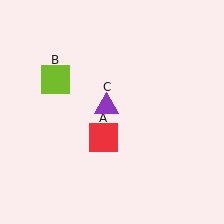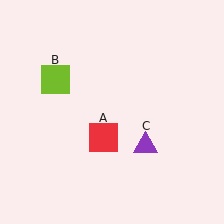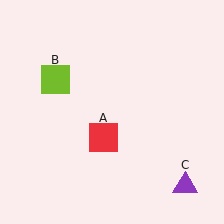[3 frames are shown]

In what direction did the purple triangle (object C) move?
The purple triangle (object C) moved down and to the right.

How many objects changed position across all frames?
1 object changed position: purple triangle (object C).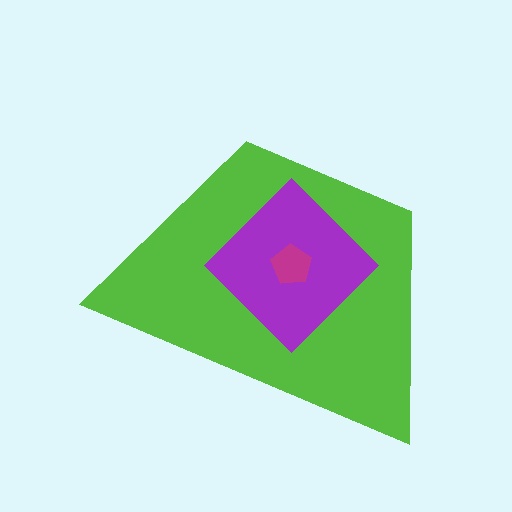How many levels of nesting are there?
3.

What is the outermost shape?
The lime trapezoid.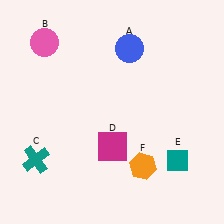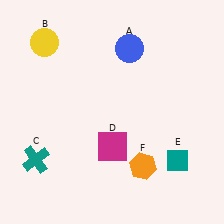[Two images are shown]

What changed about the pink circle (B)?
In Image 1, B is pink. In Image 2, it changed to yellow.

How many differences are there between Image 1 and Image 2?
There is 1 difference between the two images.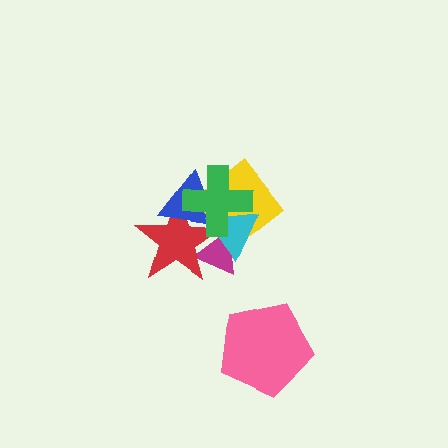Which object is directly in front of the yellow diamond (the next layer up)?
The cyan triangle is directly in front of the yellow diamond.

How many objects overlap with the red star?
5 objects overlap with the red star.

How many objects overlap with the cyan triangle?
5 objects overlap with the cyan triangle.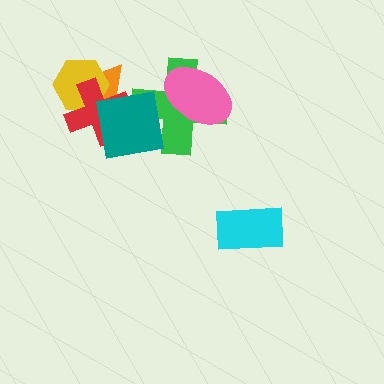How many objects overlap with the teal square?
3 objects overlap with the teal square.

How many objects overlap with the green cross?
2 objects overlap with the green cross.